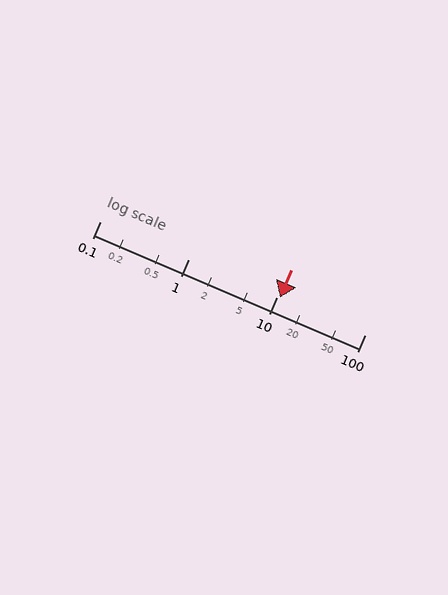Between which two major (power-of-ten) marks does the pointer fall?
The pointer is between 10 and 100.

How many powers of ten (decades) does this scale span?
The scale spans 3 decades, from 0.1 to 100.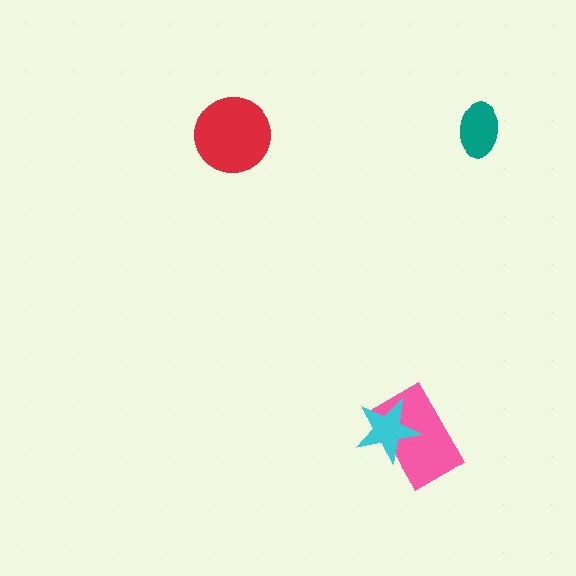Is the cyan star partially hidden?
No, no other shape covers it.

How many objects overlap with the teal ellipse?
0 objects overlap with the teal ellipse.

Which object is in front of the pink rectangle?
The cyan star is in front of the pink rectangle.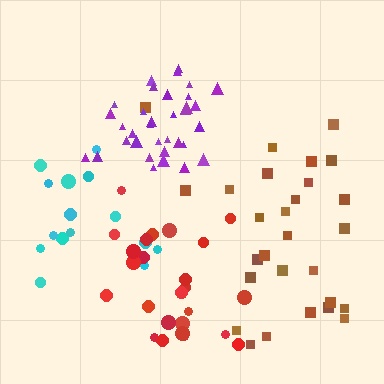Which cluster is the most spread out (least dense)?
Brown.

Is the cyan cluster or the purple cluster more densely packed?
Purple.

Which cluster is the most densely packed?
Purple.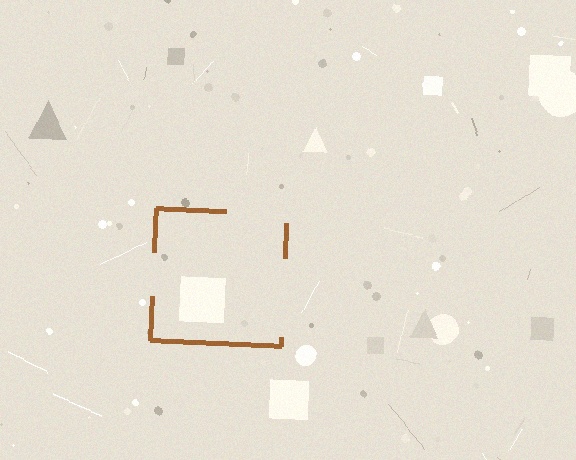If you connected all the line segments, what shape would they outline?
They would outline a square.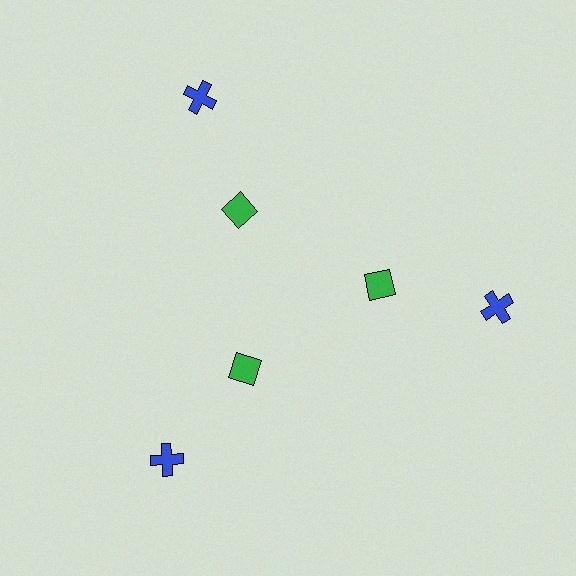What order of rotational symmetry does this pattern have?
This pattern has 3-fold rotational symmetry.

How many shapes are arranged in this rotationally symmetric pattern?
There are 6 shapes, arranged in 3 groups of 2.